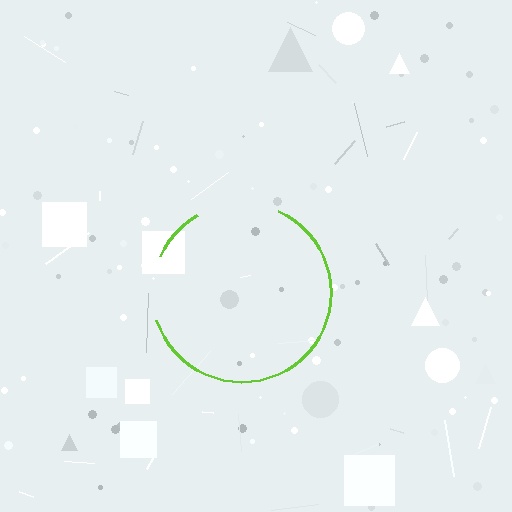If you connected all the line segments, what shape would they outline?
They would outline a circle.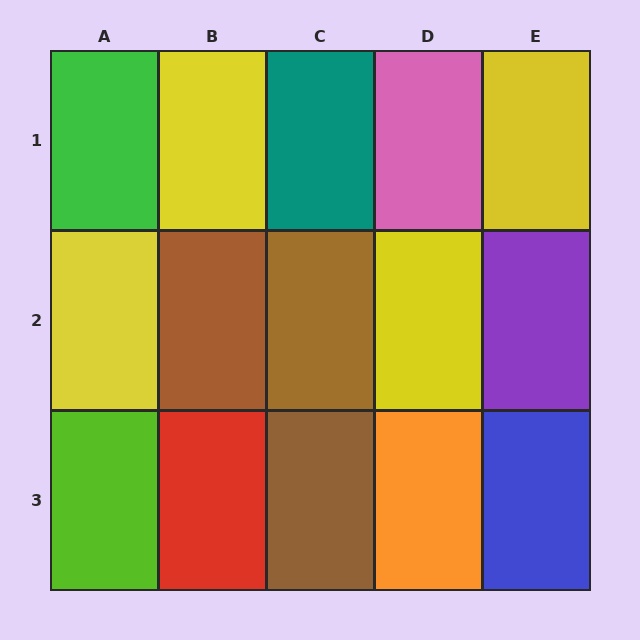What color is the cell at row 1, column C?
Teal.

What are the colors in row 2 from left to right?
Yellow, brown, brown, yellow, purple.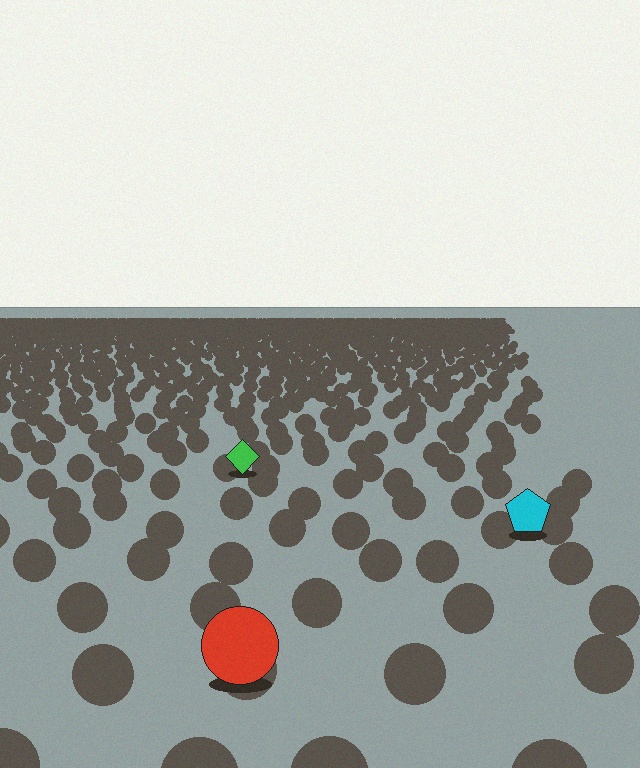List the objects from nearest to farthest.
From nearest to farthest: the red circle, the cyan pentagon, the green diamond.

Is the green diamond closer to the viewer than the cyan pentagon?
No. The cyan pentagon is closer — you can tell from the texture gradient: the ground texture is coarser near it.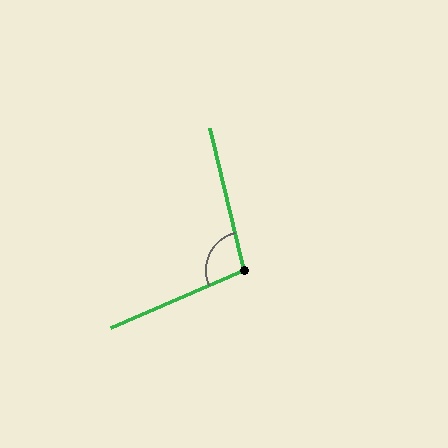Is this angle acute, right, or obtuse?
It is obtuse.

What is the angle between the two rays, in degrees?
Approximately 100 degrees.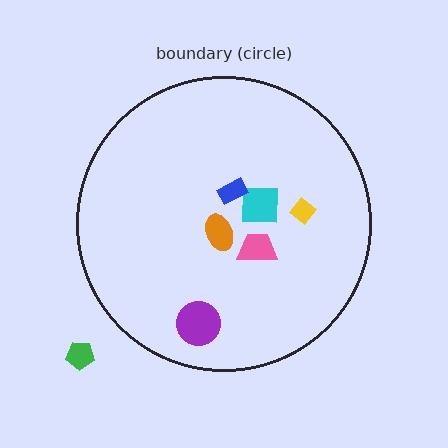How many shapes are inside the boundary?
6 inside, 1 outside.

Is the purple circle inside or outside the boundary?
Inside.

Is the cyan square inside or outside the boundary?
Inside.